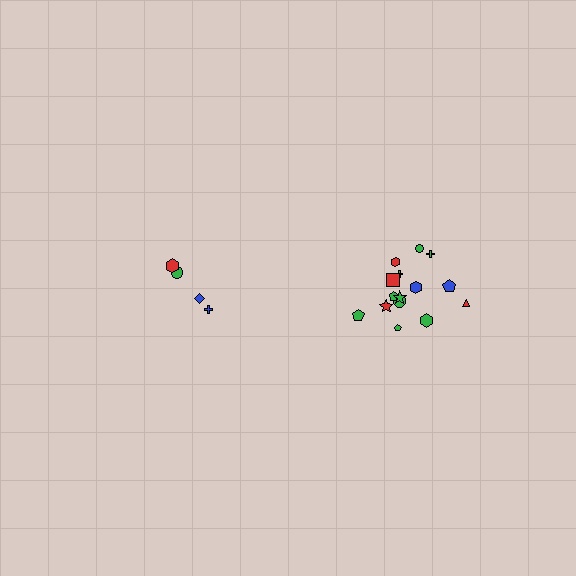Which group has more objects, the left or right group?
The right group.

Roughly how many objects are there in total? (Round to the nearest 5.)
Roughly 20 objects in total.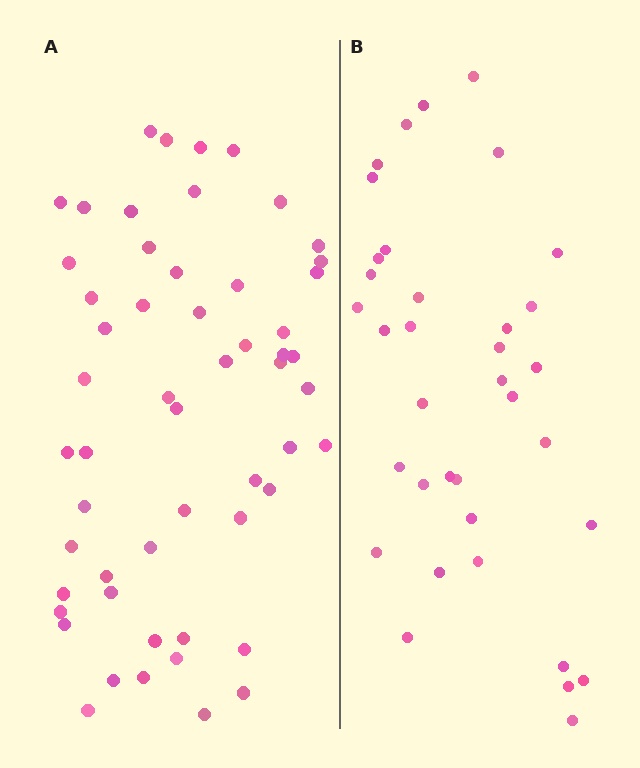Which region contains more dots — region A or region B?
Region A (the left region) has more dots.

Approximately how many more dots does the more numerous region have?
Region A has approximately 20 more dots than region B.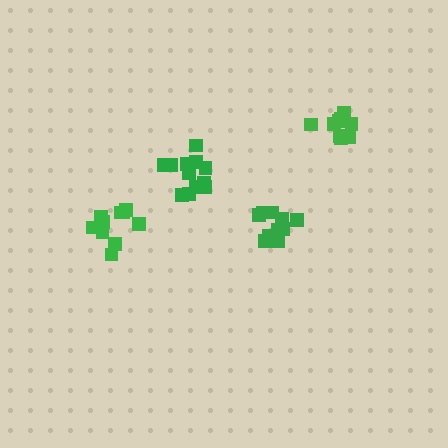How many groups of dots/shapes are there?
There are 4 groups.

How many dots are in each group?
Group 1: 11 dots, Group 2: 10 dots, Group 3: 12 dots, Group 4: 10 dots (43 total).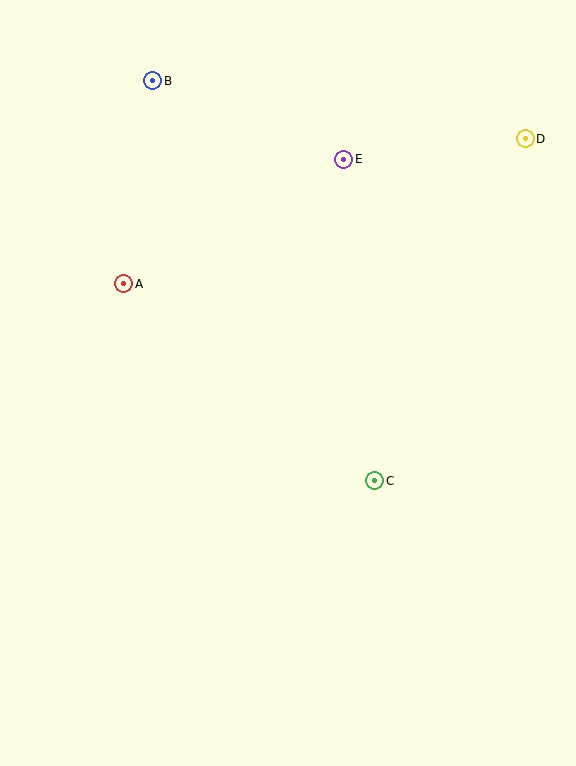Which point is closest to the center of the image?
Point C at (375, 481) is closest to the center.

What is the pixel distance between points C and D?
The distance between C and D is 374 pixels.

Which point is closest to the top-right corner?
Point D is closest to the top-right corner.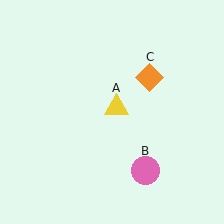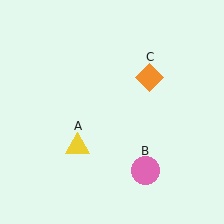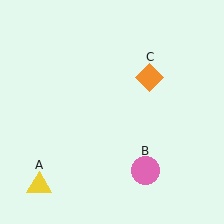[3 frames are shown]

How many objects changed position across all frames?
1 object changed position: yellow triangle (object A).